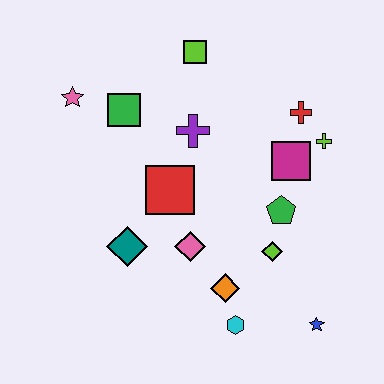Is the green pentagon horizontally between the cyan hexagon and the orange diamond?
No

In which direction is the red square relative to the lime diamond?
The red square is to the left of the lime diamond.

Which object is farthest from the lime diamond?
The pink star is farthest from the lime diamond.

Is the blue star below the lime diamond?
Yes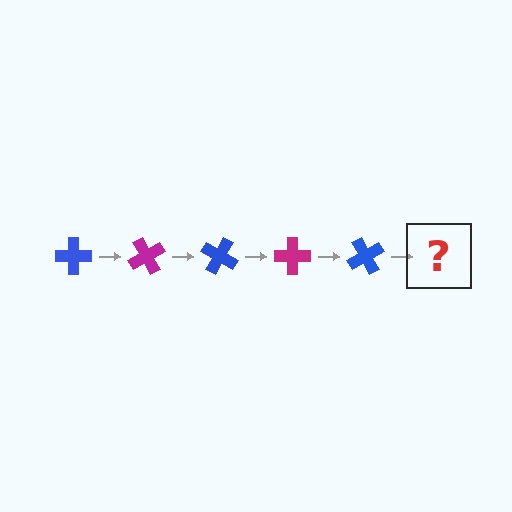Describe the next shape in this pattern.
It should be a magenta cross, rotated 300 degrees from the start.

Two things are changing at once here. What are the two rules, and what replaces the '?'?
The two rules are that it rotates 60 degrees each step and the color cycles through blue and magenta. The '?' should be a magenta cross, rotated 300 degrees from the start.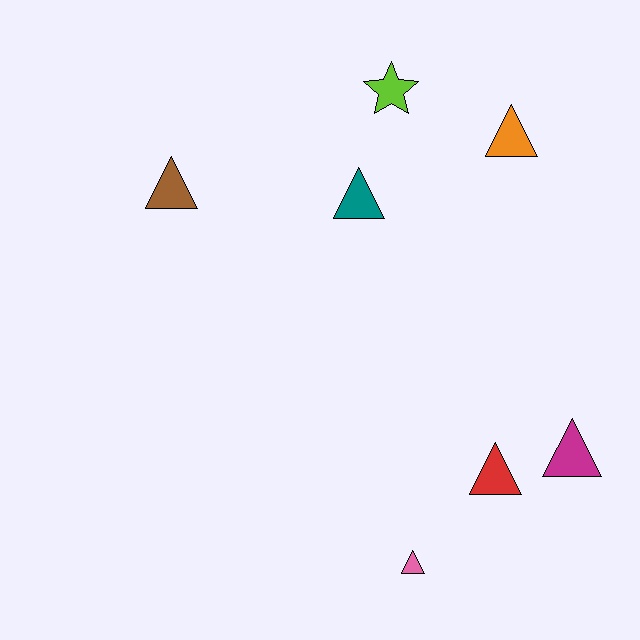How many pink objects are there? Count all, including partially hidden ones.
There is 1 pink object.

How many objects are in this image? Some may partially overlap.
There are 7 objects.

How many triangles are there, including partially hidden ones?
There are 6 triangles.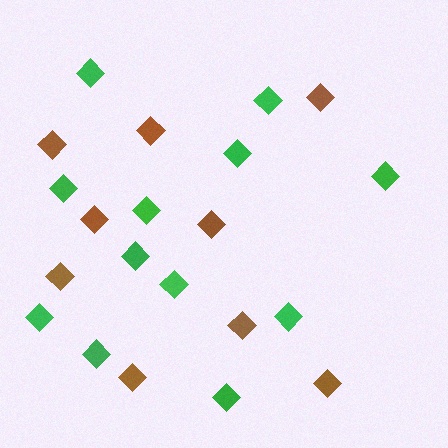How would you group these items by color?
There are 2 groups: one group of green diamonds (12) and one group of brown diamonds (9).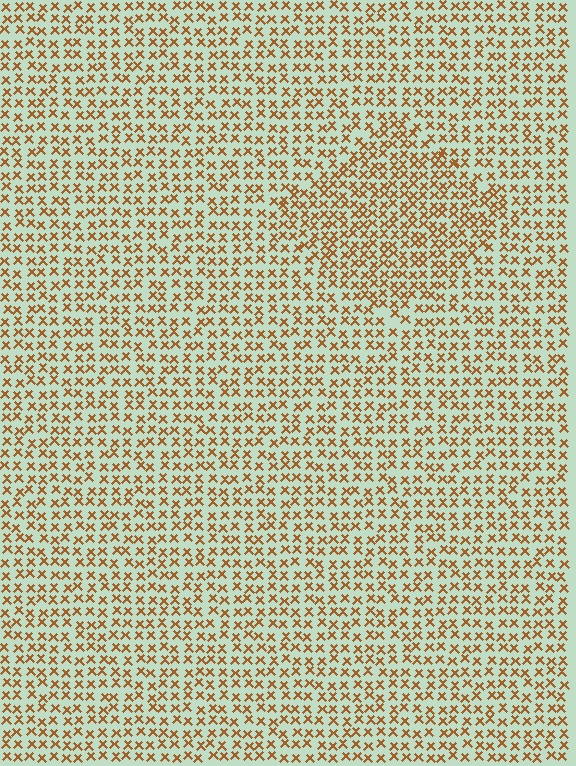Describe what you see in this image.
The image contains small brown elements arranged at two different densities. A diamond-shaped region is visible where the elements are more densely packed than the surrounding area.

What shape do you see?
I see a diamond.